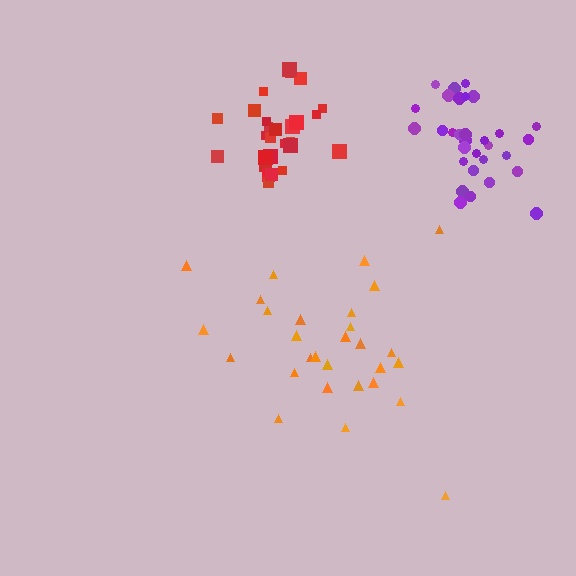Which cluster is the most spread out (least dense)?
Orange.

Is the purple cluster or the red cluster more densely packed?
Red.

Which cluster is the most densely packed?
Red.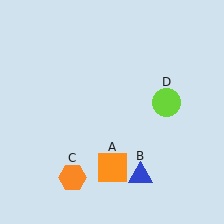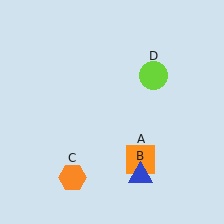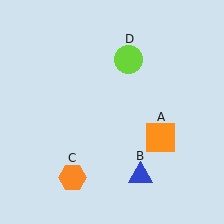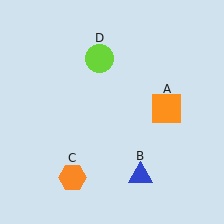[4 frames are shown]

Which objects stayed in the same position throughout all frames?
Blue triangle (object B) and orange hexagon (object C) remained stationary.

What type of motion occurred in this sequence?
The orange square (object A), lime circle (object D) rotated counterclockwise around the center of the scene.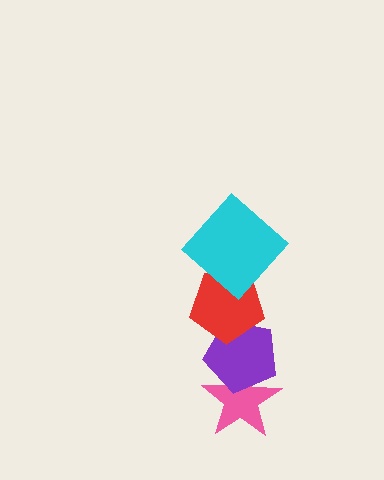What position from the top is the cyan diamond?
The cyan diamond is 1st from the top.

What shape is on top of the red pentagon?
The cyan diamond is on top of the red pentagon.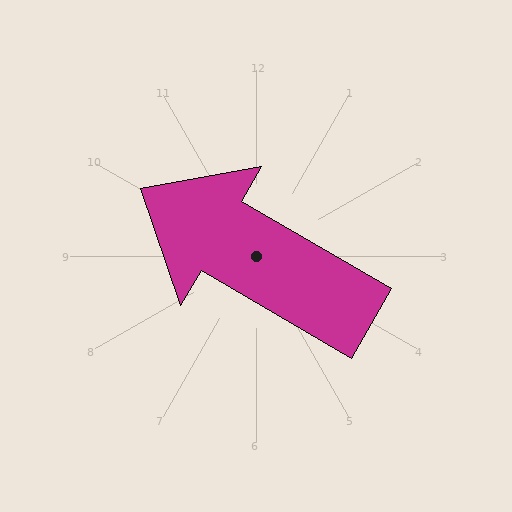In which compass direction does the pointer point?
Northwest.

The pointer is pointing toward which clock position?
Roughly 10 o'clock.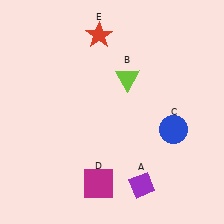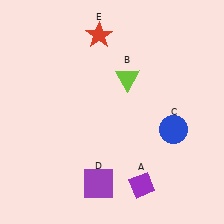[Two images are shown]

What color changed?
The square (D) changed from magenta in Image 1 to purple in Image 2.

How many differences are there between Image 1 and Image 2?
There is 1 difference between the two images.